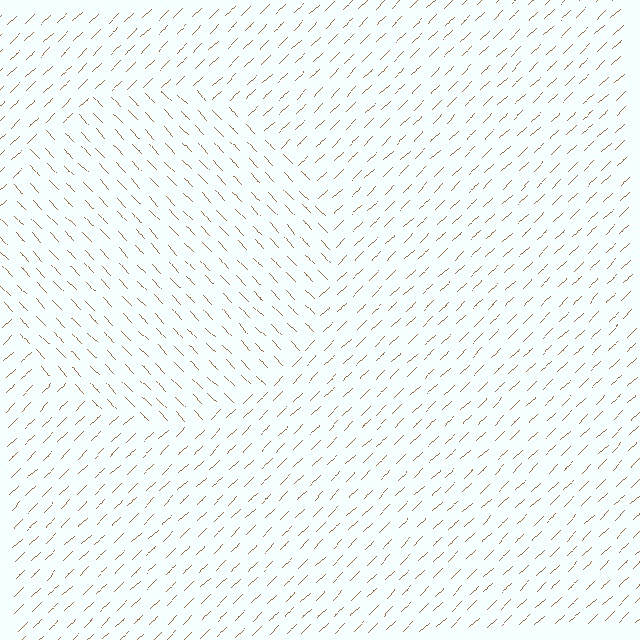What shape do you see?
I see a circle.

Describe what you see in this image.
The image is filled with small brown line segments. A circle region in the image has lines oriented differently from the surrounding lines, creating a visible texture boundary.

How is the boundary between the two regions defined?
The boundary is defined purely by a change in line orientation (approximately 89 degrees difference). All lines are the same color and thickness.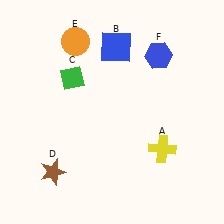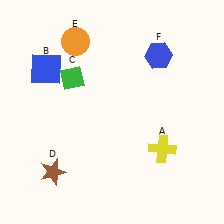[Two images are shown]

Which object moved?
The blue square (B) moved left.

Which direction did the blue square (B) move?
The blue square (B) moved left.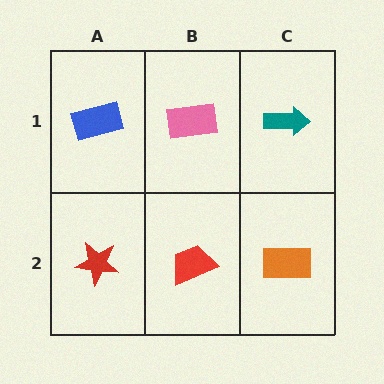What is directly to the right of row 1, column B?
A teal arrow.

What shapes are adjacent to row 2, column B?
A pink rectangle (row 1, column B), a red star (row 2, column A), an orange rectangle (row 2, column C).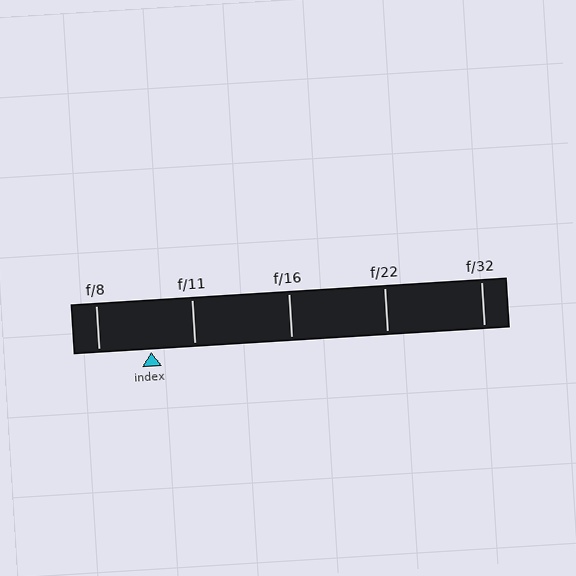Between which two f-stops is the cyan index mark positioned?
The index mark is between f/8 and f/11.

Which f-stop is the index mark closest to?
The index mark is closest to f/11.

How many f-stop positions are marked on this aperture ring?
There are 5 f-stop positions marked.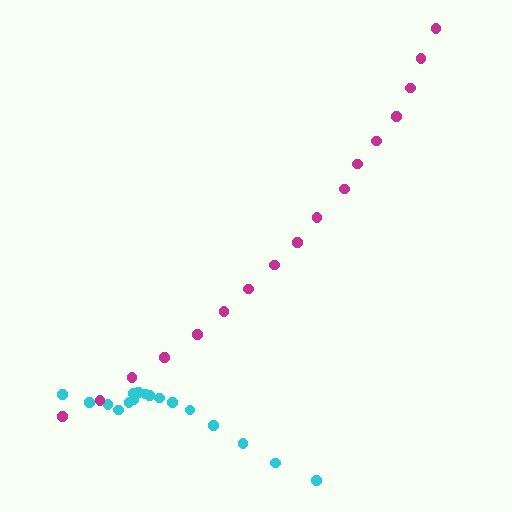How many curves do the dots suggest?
There are 2 distinct paths.